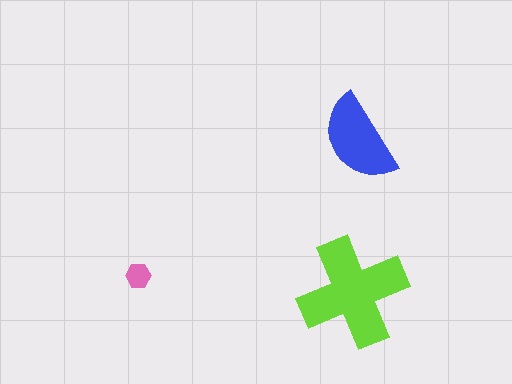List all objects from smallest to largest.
The pink hexagon, the blue semicircle, the lime cross.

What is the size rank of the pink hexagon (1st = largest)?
3rd.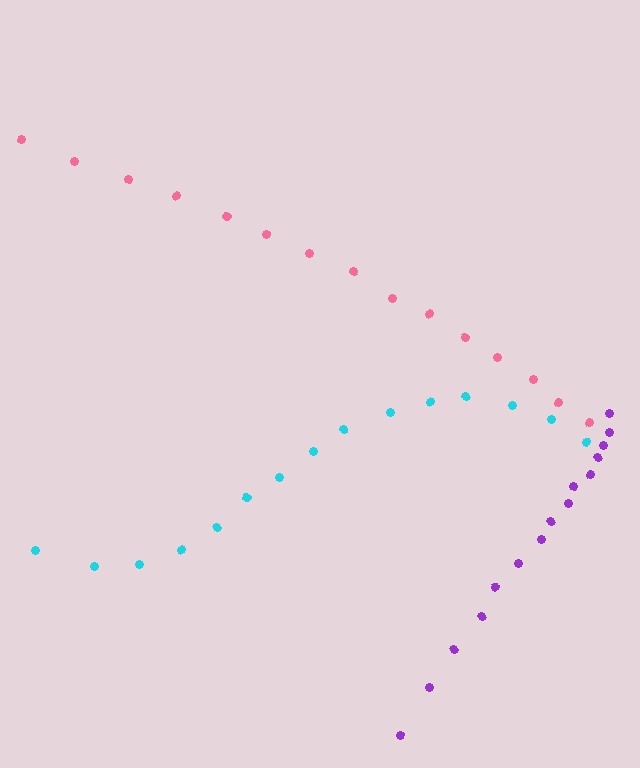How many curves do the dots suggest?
There are 3 distinct paths.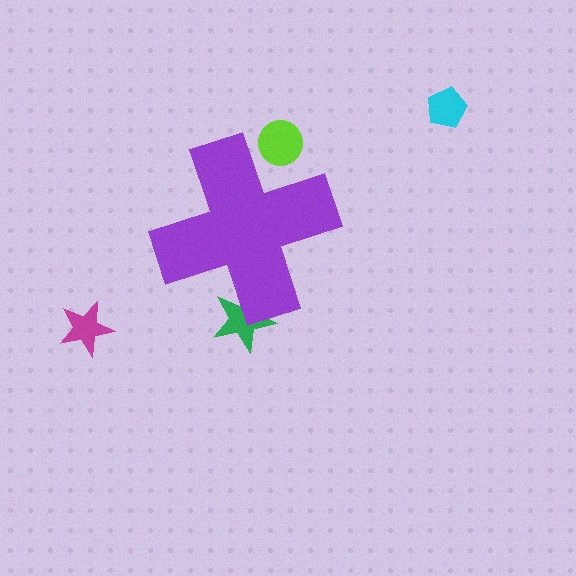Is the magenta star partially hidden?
No, the magenta star is fully visible.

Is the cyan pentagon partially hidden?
No, the cyan pentagon is fully visible.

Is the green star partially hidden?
Yes, the green star is partially hidden behind the purple cross.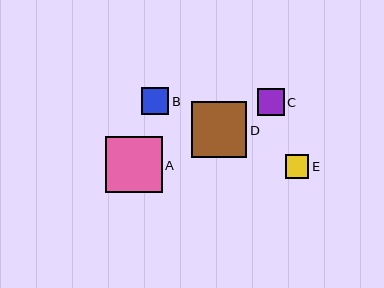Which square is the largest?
Square A is the largest with a size of approximately 57 pixels.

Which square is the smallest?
Square E is the smallest with a size of approximately 24 pixels.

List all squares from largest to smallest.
From largest to smallest: A, D, B, C, E.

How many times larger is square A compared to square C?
Square A is approximately 2.1 times the size of square C.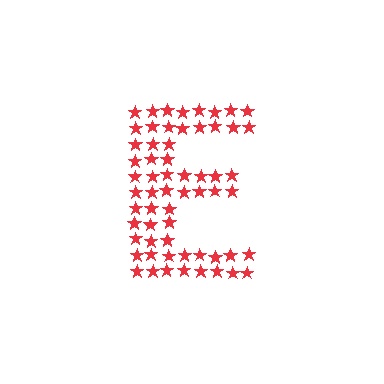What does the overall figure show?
The overall figure shows the letter E.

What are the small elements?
The small elements are stars.